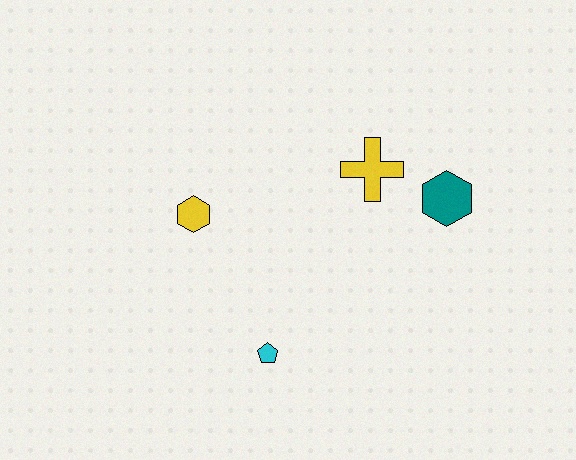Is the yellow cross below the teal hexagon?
No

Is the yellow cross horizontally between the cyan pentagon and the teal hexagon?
Yes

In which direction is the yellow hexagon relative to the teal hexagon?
The yellow hexagon is to the left of the teal hexagon.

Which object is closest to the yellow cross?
The teal hexagon is closest to the yellow cross.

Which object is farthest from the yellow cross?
The cyan pentagon is farthest from the yellow cross.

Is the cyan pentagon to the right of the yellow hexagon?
Yes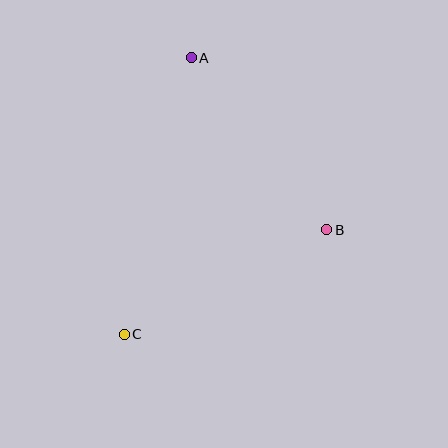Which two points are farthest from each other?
Points A and C are farthest from each other.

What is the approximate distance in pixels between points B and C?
The distance between B and C is approximately 228 pixels.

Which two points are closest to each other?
Points A and B are closest to each other.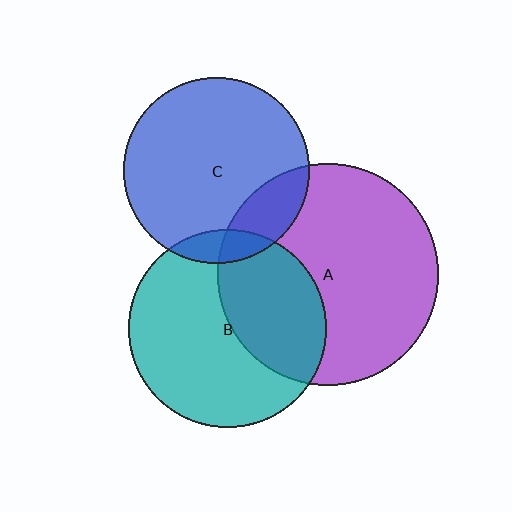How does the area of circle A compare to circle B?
Approximately 1.3 times.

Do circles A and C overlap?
Yes.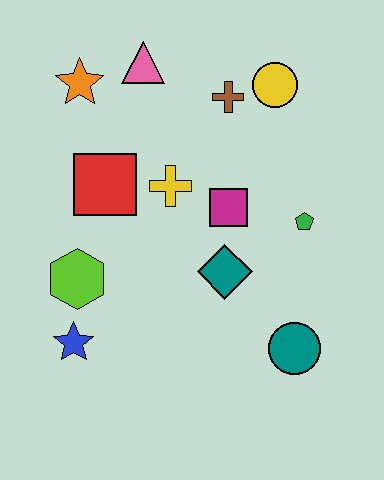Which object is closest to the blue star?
The lime hexagon is closest to the blue star.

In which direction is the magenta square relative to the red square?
The magenta square is to the right of the red square.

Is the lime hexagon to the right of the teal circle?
No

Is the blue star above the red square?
No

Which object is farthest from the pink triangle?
The teal circle is farthest from the pink triangle.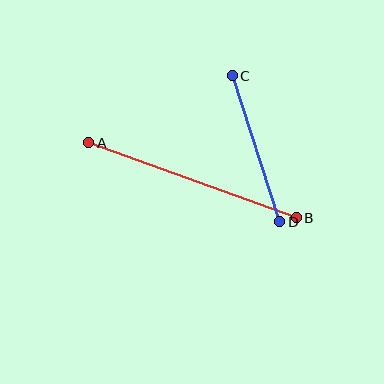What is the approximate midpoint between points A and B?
The midpoint is at approximately (192, 180) pixels.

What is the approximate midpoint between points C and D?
The midpoint is at approximately (256, 149) pixels.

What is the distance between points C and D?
The distance is approximately 153 pixels.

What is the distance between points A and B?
The distance is approximately 221 pixels.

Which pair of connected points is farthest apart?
Points A and B are farthest apart.